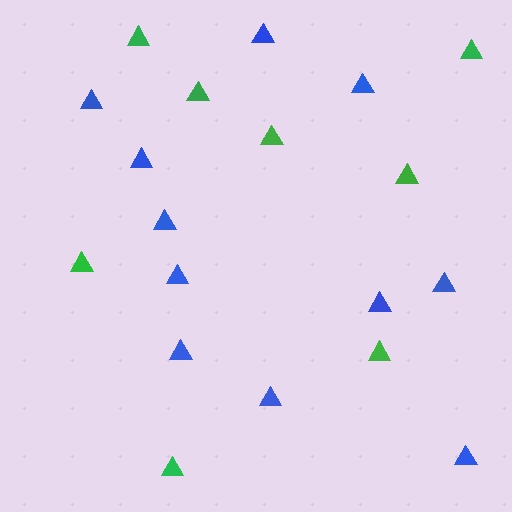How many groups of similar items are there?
There are 2 groups: one group of blue triangles (11) and one group of green triangles (8).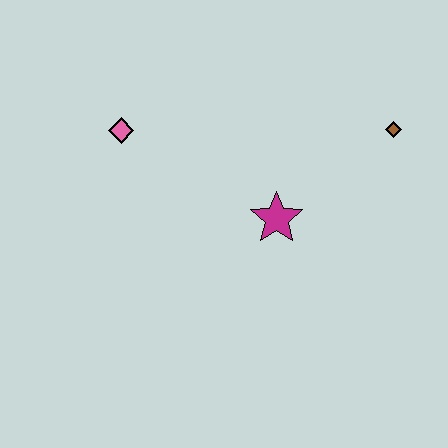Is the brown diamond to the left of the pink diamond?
No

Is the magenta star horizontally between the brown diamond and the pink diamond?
Yes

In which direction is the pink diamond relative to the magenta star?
The pink diamond is to the left of the magenta star.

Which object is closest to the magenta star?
The brown diamond is closest to the magenta star.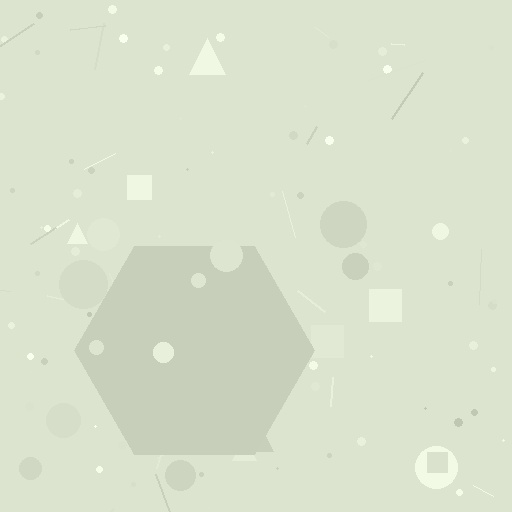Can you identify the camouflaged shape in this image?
The camouflaged shape is a hexagon.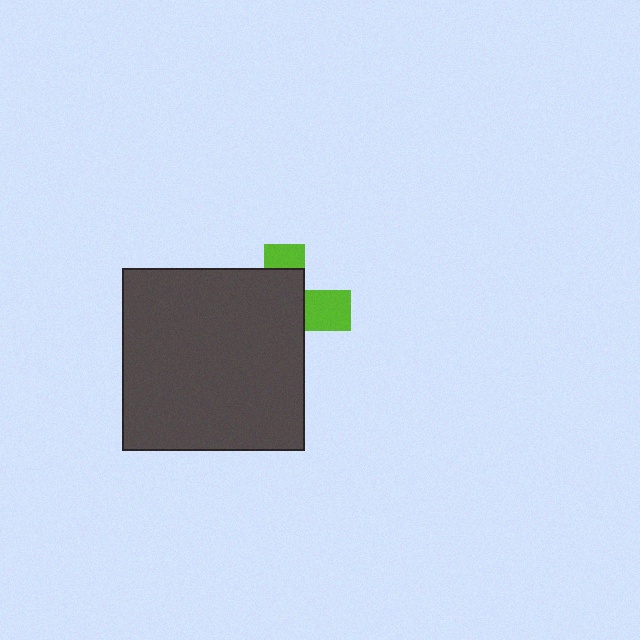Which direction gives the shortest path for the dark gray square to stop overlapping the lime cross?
Moving left gives the shortest separation.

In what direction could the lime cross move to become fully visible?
The lime cross could move right. That would shift it out from behind the dark gray square entirely.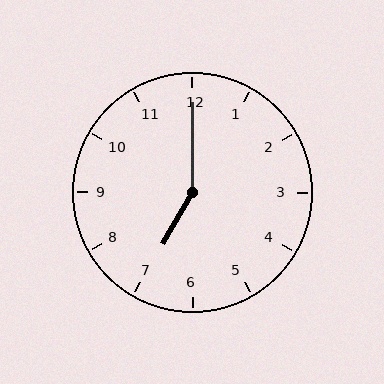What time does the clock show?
7:00.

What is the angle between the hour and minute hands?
Approximately 150 degrees.